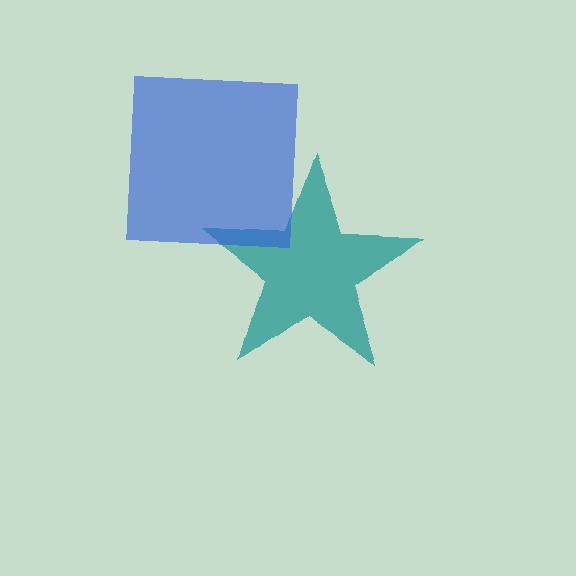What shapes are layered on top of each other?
The layered shapes are: a teal star, a blue square.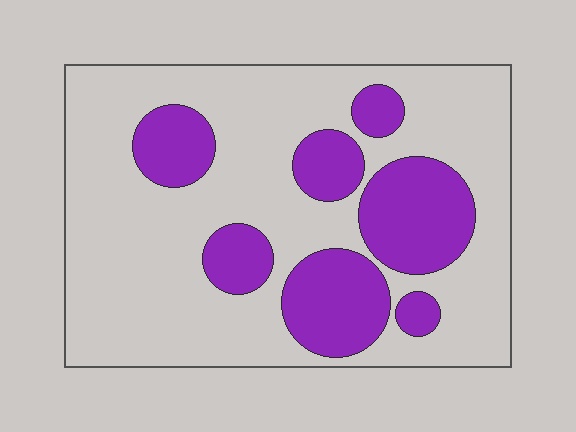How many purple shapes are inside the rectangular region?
7.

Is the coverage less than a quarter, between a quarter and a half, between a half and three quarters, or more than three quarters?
Between a quarter and a half.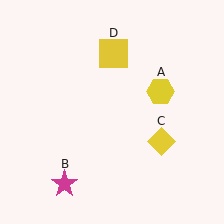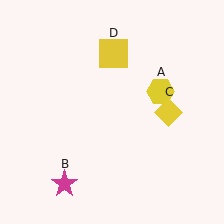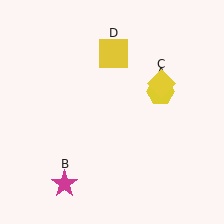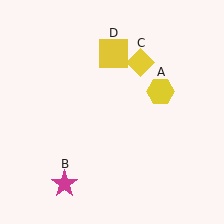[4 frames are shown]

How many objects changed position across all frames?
1 object changed position: yellow diamond (object C).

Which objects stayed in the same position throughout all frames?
Yellow hexagon (object A) and magenta star (object B) and yellow square (object D) remained stationary.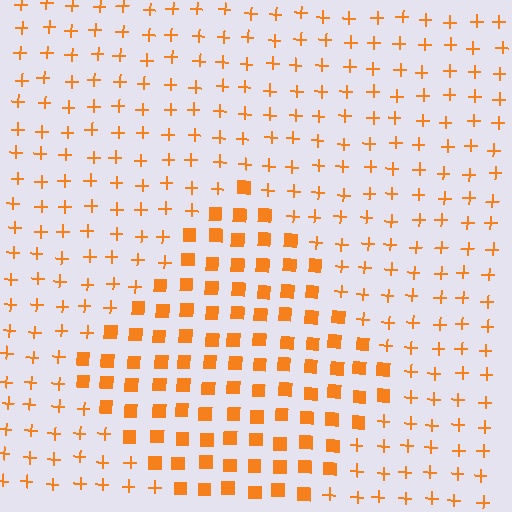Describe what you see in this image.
The image is filled with small orange elements arranged in a uniform grid. A diamond-shaped region contains squares, while the surrounding area contains plus signs. The boundary is defined purely by the change in element shape.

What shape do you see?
I see a diamond.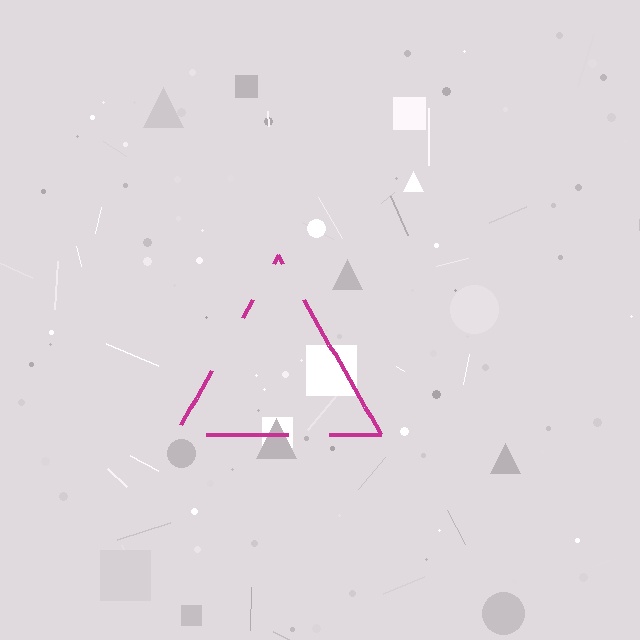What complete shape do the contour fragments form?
The contour fragments form a triangle.